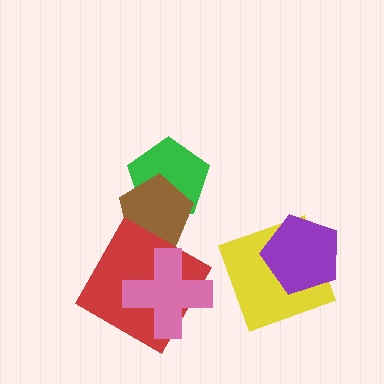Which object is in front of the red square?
The pink cross is in front of the red square.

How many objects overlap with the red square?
2 objects overlap with the red square.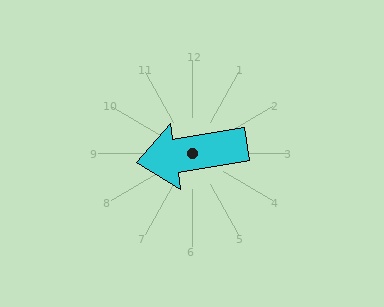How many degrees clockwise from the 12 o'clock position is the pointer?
Approximately 261 degrees.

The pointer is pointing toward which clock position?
Roughly 9 o'clock.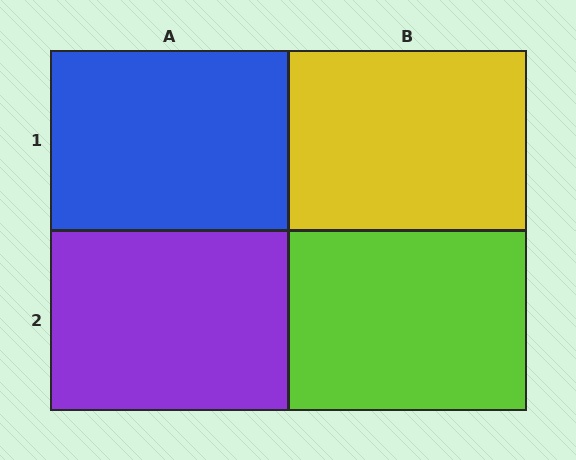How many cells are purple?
1 cell is purple.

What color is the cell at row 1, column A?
Blue.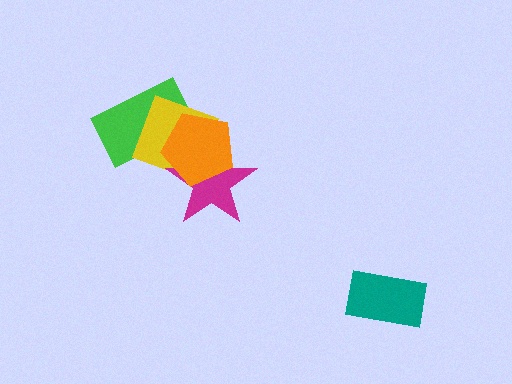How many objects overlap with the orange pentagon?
3 objects overlap with the orange pentagon.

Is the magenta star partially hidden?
Yes, it is partially covered by another shape.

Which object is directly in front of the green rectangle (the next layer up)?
The yellow diamond is directly in front of the green rectangle.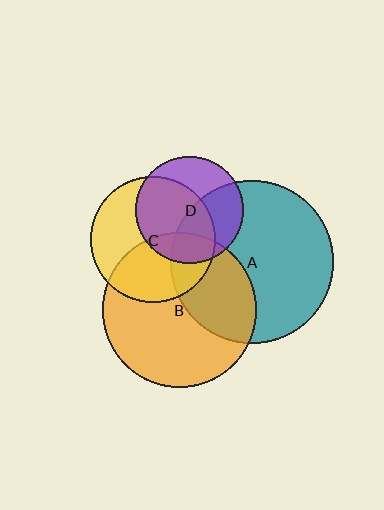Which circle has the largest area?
Circle A (teal).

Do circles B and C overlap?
Yes.